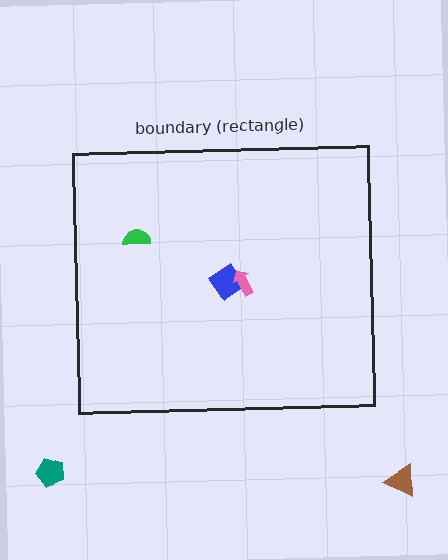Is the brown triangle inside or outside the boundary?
Outside.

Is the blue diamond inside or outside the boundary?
Inside.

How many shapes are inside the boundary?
3 inside, 2 outside.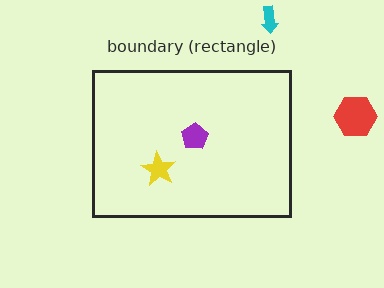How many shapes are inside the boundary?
2 inside, 2 outside.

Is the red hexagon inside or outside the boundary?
Outside.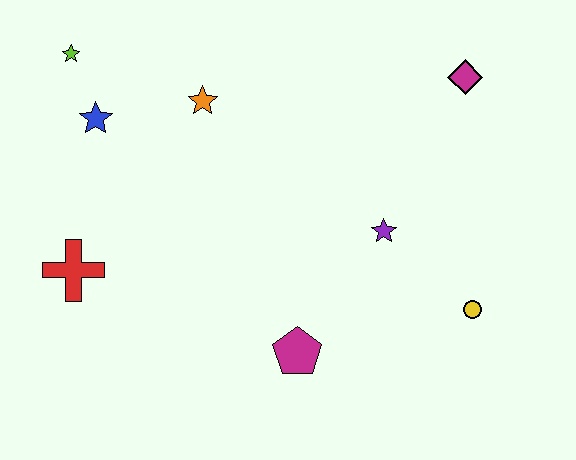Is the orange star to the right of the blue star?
Yes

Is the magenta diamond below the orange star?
No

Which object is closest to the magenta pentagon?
The purple star is closest to the magenta pentagon.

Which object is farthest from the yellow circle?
The lime star is farthest from the yellow circle.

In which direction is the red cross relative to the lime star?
The red cross is below the lime star.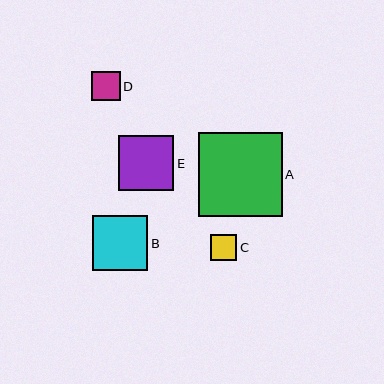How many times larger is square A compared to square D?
Square A is approximately 2.9 times the size of square D.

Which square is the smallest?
Square C is the smallest with a size of approximately 26 pixels.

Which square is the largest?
Square A is the largest with a size of approximately 84 pixels.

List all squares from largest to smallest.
From largest to smallest: A, B, E, D, C.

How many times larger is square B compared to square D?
Square B is approximately 1.9 times the size of square D.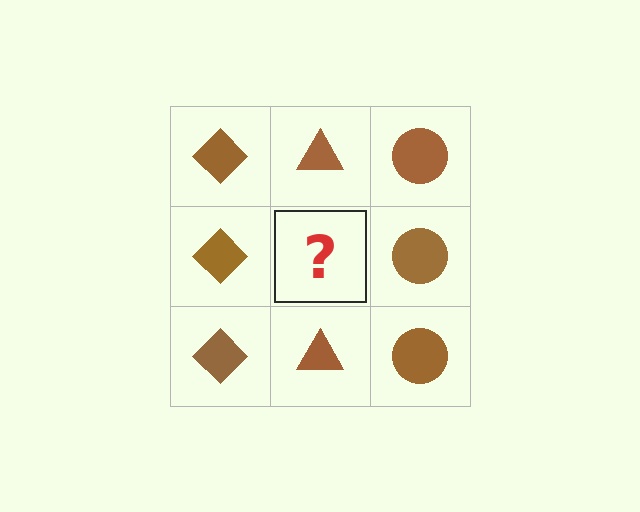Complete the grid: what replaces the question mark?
The question mark should be replaced with a brown triangle.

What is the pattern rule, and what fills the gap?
The rule is that each column has a consistent shape. The gap should be filled with a brown triangle.